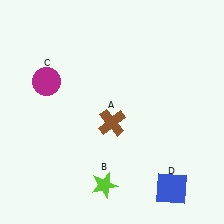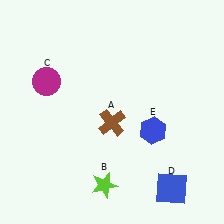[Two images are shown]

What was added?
A blue hexagon (E) was added in Image 2.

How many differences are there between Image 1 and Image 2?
There is 1 difference between the two images.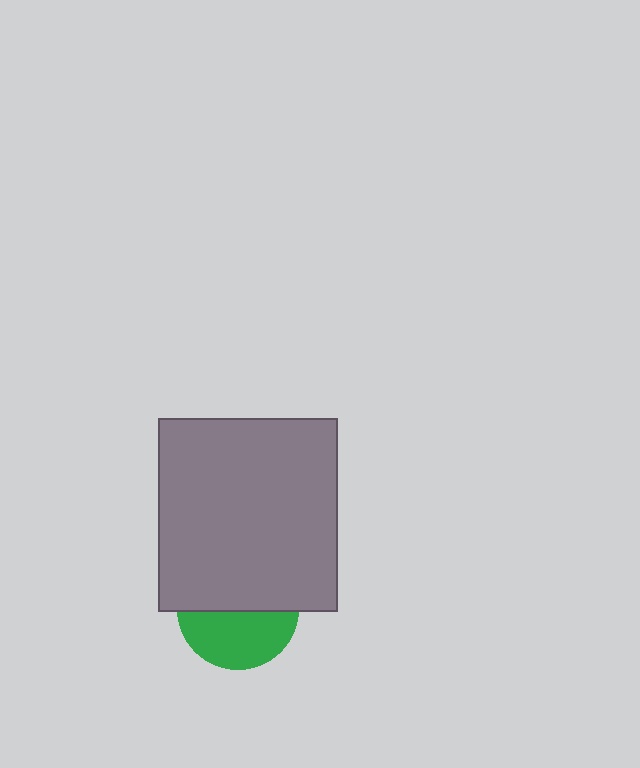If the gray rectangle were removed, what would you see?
You would see the complete green circle.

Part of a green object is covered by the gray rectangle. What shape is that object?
It is a circle.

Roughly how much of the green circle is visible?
About half of it is visible (roughly 47%).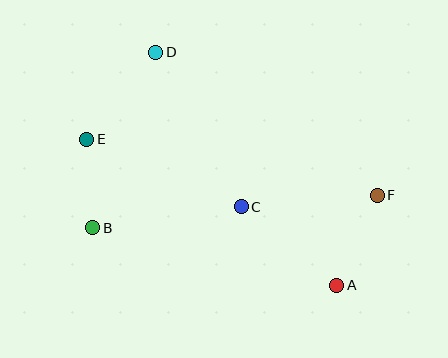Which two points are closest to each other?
Points B and E are closest to each other.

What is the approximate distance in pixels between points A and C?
The distance between A and C is approximately 124 pixels.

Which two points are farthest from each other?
Points E and F are farthest from each other.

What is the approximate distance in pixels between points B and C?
The distance between B and C is approximately 150 pixels.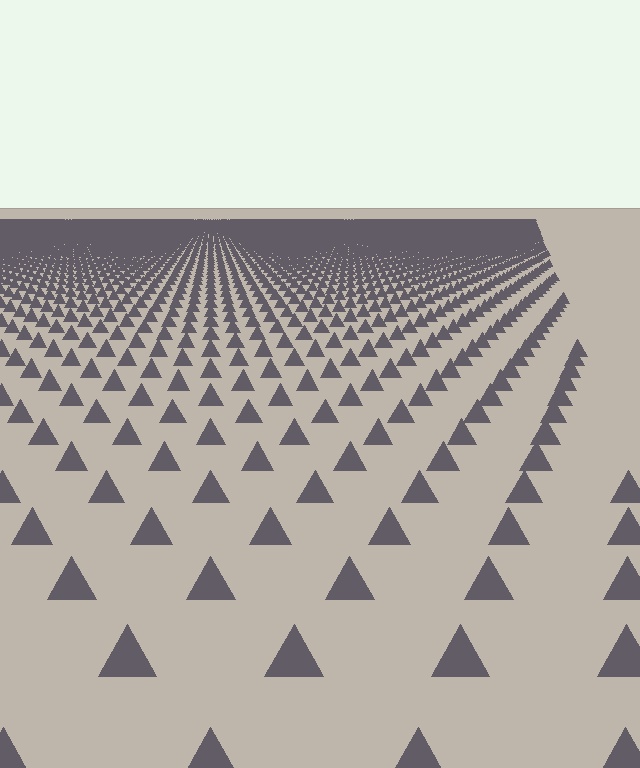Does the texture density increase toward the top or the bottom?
Density increases toward the top.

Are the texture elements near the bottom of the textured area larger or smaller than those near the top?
Larger. Near the bottom, elements are closer to the viewer and appear at a bigger on-screen size.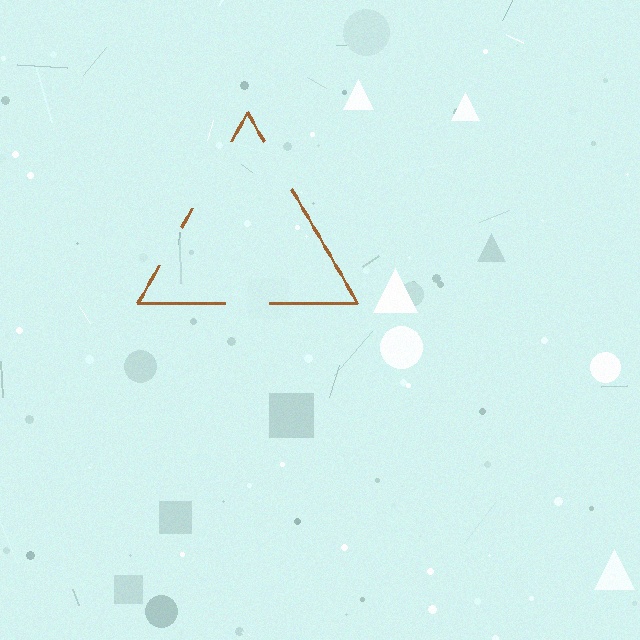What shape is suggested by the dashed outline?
The dashed outline suggests a triangle.